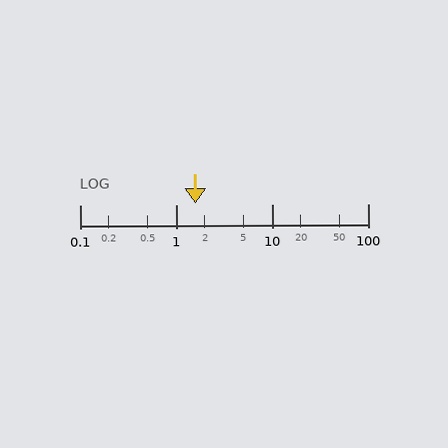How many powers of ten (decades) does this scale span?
The scale spans 3 decades, from 0.1 to 100.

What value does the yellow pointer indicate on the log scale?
The pointer indicates approximately 1.6.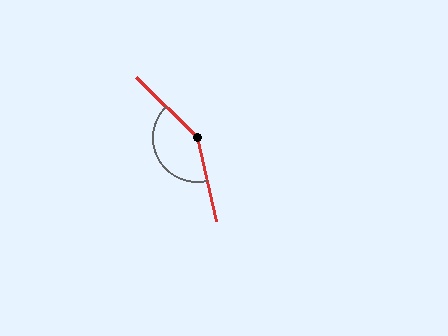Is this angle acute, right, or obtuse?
It is obtuse.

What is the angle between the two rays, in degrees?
Approximately 147 degrees.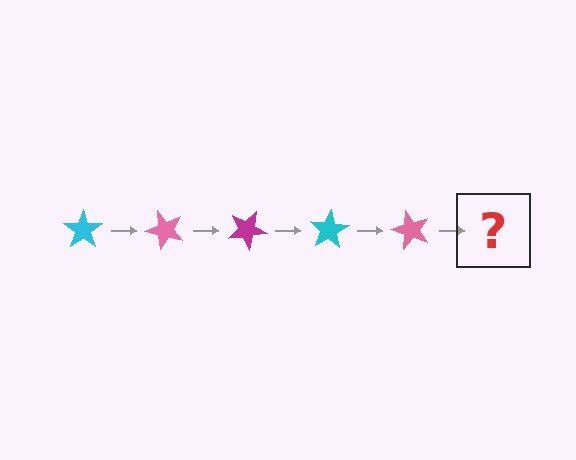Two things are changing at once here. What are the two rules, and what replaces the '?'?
The two rules are that it rotates 50 degrees each step and the color cycles through cyan, pink, and magenta. The '?' should be a magenta star, rotated 250 degrees from the start.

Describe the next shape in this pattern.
It should be a magenta star, rotated 250 degrees from the start.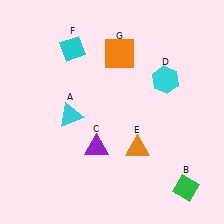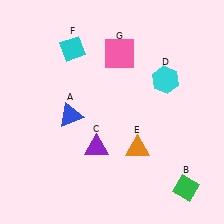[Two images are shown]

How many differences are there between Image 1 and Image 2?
There are 2 differences between the two images.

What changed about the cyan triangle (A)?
In Image 1, A is cyan. In Image 2, it changed to blue.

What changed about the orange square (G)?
In Image 1, G is orange. In Image 2, it changed to pink.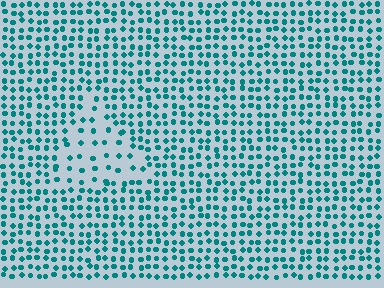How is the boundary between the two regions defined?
The boundary is defined by a change in element density (approximately 2.2x ratio). All elements are the same color, size, and shape.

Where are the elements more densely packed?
The elements are more densely packed outside the triangle boundary.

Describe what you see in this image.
The image contains small teal elements arranged at two different densities. A triangle-shaped region is visible where the elements are less densely packed than the surrounding area.